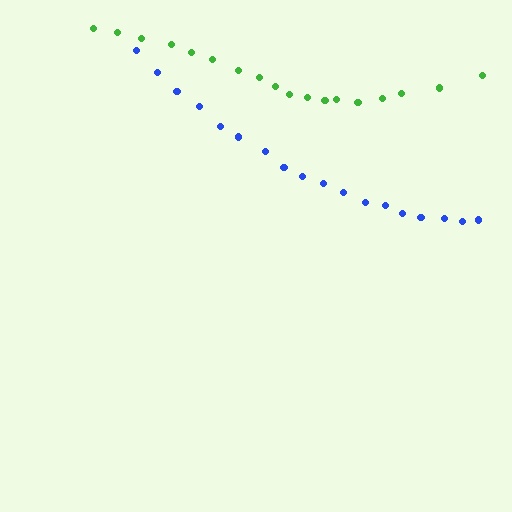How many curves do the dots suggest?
There are 2 distinct paths.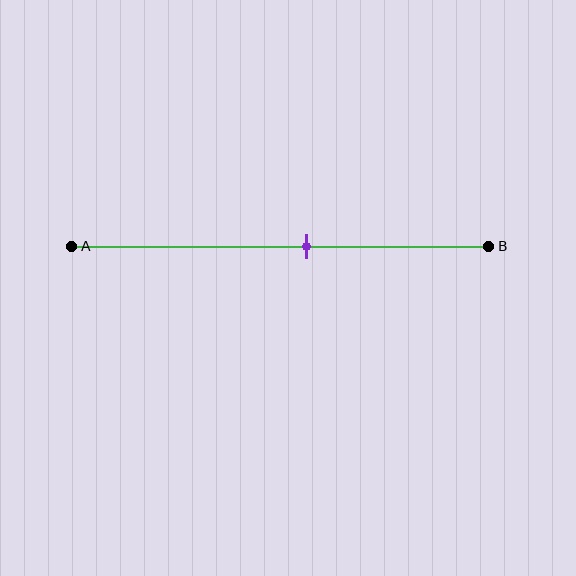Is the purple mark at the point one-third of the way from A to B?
No, the mark is at about 55% from A, not at the 33% one-third point.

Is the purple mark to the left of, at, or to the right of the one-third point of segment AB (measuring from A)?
The purple mark is to the right of the one-third point of segment AB.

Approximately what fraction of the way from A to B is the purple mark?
The purple mark is approximately 55% of the way from A to B.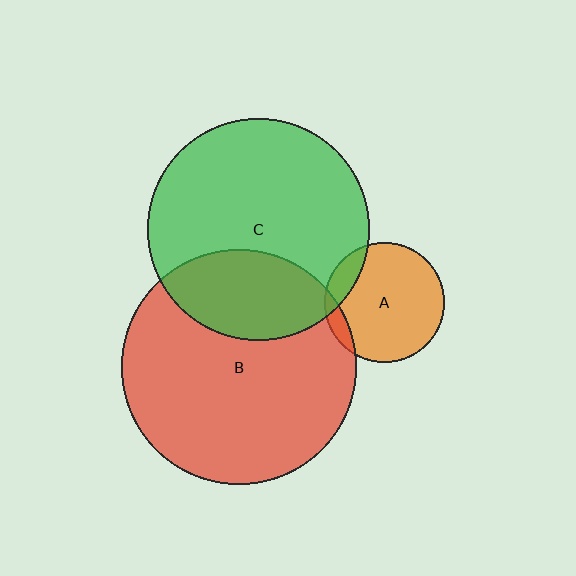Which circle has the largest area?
Circle B (red).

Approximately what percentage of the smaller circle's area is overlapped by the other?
Approximately 15%.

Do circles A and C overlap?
Yes.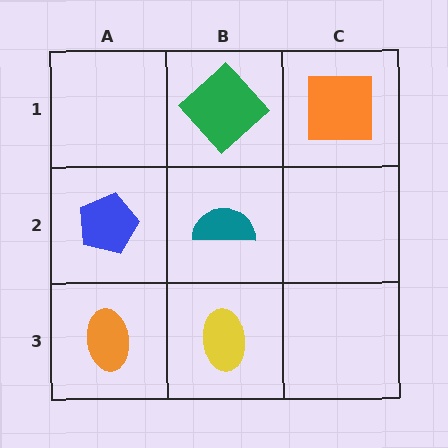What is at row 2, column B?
A teal semicircle.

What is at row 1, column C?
An orange square.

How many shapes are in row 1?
2 shapes.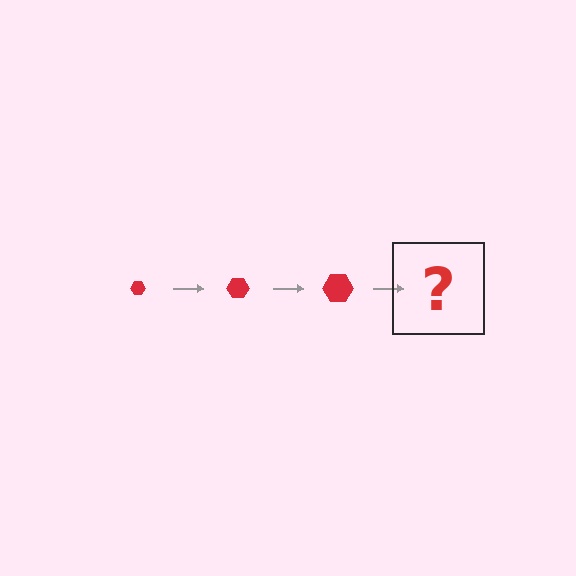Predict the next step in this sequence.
The next step is a red hexagon, larger than the previous one.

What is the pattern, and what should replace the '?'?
The pattern is that the hexagon gets progressively larger each step. The '?' should be a red hexagon, larger than the previous one.